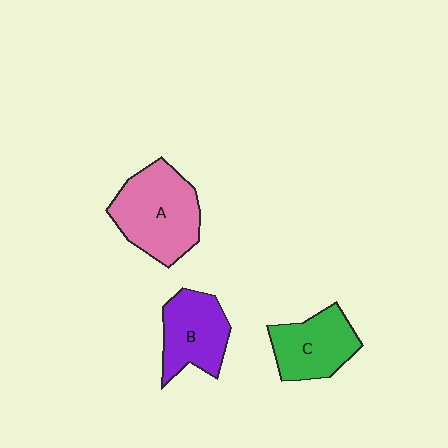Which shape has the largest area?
Shape A (pink).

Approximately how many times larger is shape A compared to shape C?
Approximately 1.4 times.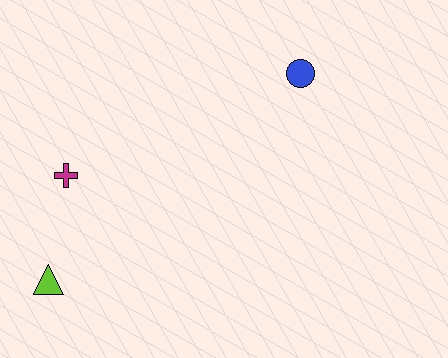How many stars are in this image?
There are no stars.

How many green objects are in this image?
There are no green objects.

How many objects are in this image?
There are 3 objects.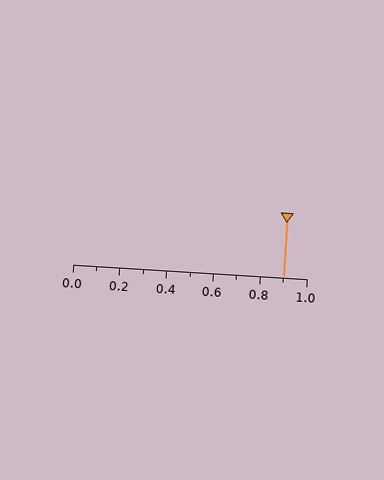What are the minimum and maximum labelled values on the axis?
The axis runs from 0.0 to 1.0.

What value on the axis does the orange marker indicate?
The marker indicates approximately 0.9.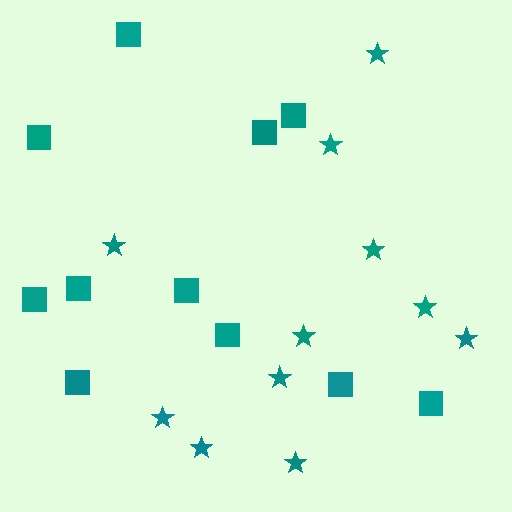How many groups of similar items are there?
There are 2 groups: one group of squares (11) and one group of stars (11).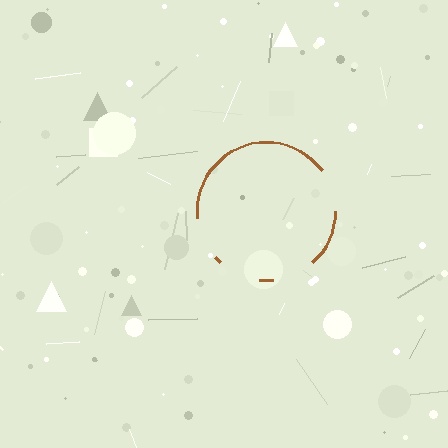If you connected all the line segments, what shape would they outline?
They would outline a circle.